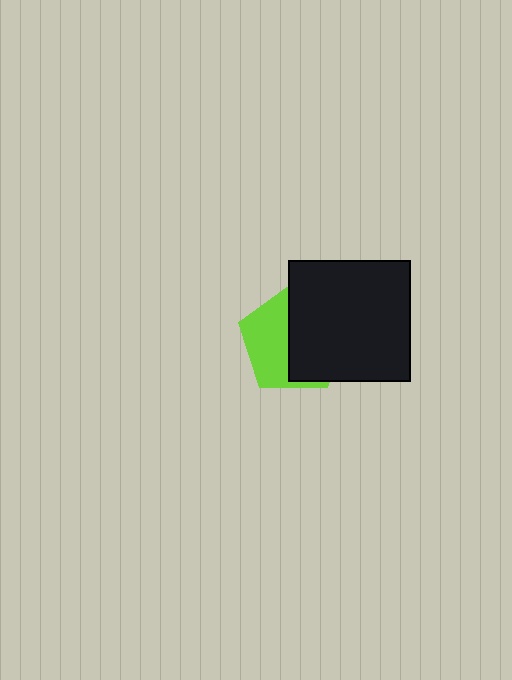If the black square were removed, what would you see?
You would see the complete lime pentagon.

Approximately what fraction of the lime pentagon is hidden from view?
Roughly 54% of the lime pentagon is hidden behind the black square.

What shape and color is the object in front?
The object in front is a black square.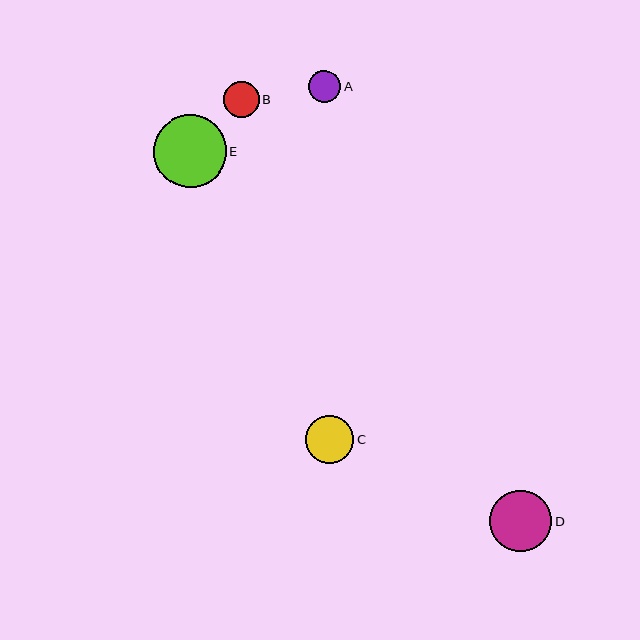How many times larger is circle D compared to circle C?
Circle D is approximately 1.3 times the size of circle C.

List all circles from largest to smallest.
From largest to smallest: E, D, C, B, A.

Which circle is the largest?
Circle E is the largest with a size of approximately 73 pixels.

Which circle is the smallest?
Circle A is the smallest with a size of approximately 32 pixels.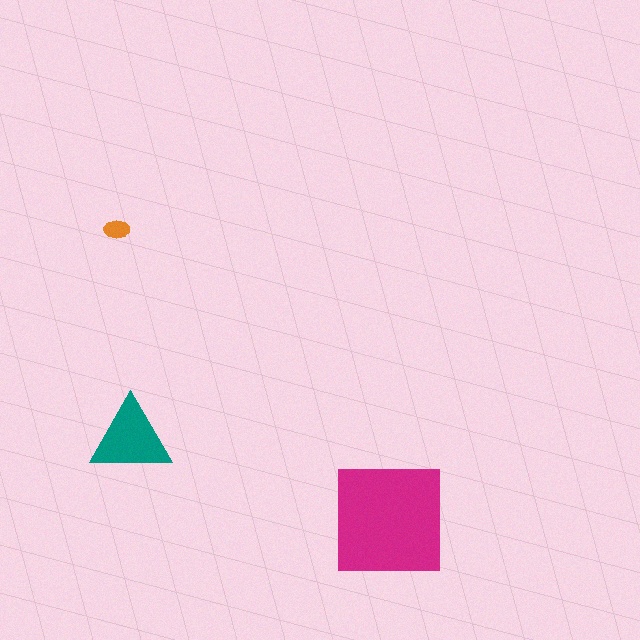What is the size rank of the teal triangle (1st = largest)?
2nd.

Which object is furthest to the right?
The magenta square is rightmost.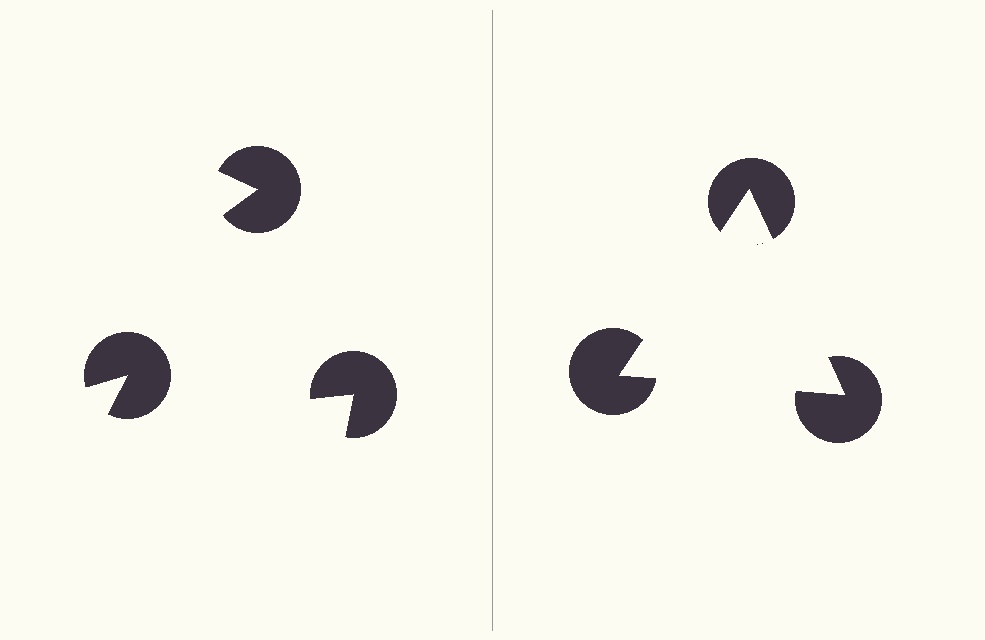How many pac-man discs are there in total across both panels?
6 — 3 on each side.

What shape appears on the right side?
An illusory triangle.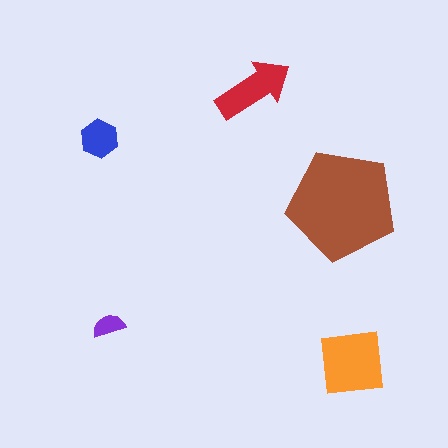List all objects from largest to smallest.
The brown pentagon, the orange square, the red arrow, the blue hexagon, the purple semicircle.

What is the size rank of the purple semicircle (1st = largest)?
5th.